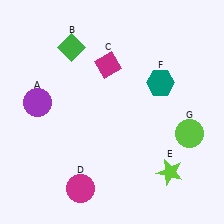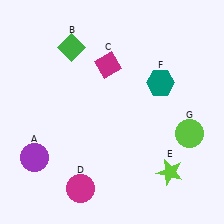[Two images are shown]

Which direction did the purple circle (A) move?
The purple circle (A) moved down.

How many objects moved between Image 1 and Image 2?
1 object moved between the two images.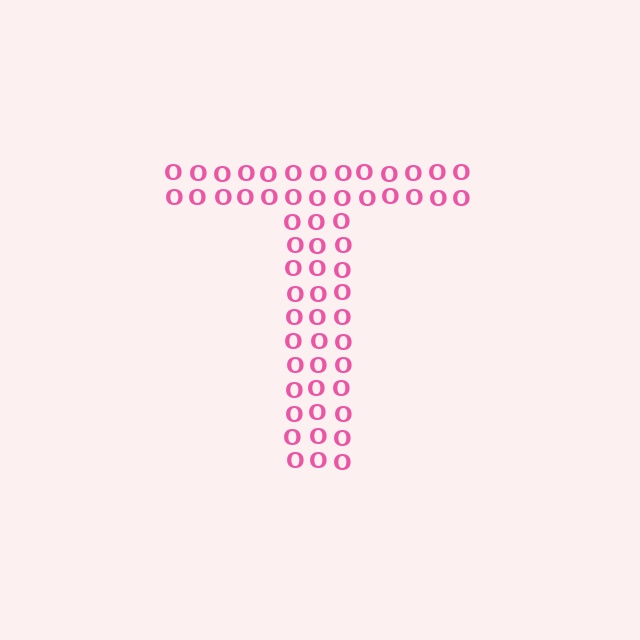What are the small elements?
The small elements are letter O's.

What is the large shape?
The large shape is the letter T.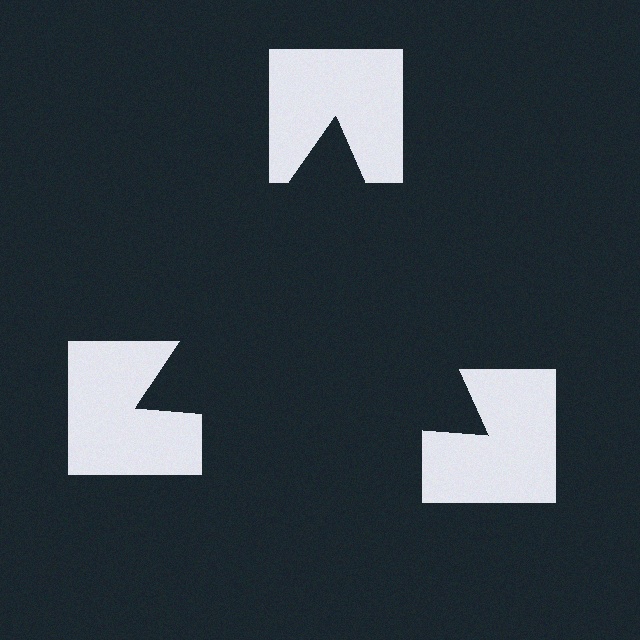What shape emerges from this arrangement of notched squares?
An illusory triangle — its edges are inferred from the aligned wedge cuts in the notched squares, not physically drawn.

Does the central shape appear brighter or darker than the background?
It typically appears slightly darker than the background, even though no actual brightness change is drawn.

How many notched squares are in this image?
There are 3 — one at each vertex of the illusory triangle.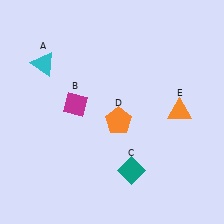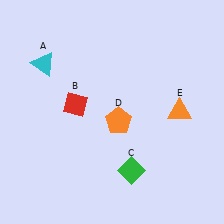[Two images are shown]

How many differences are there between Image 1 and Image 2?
There are 2 differences between the two images.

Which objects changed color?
B changed from magenta to red. C changed from teal to green.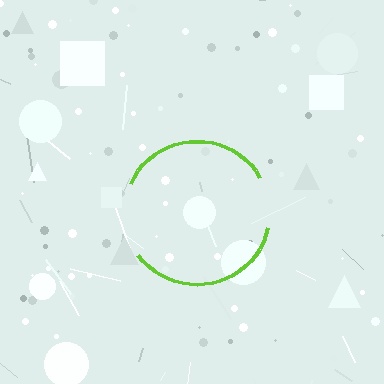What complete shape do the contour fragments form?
The contour fragments form a circle.